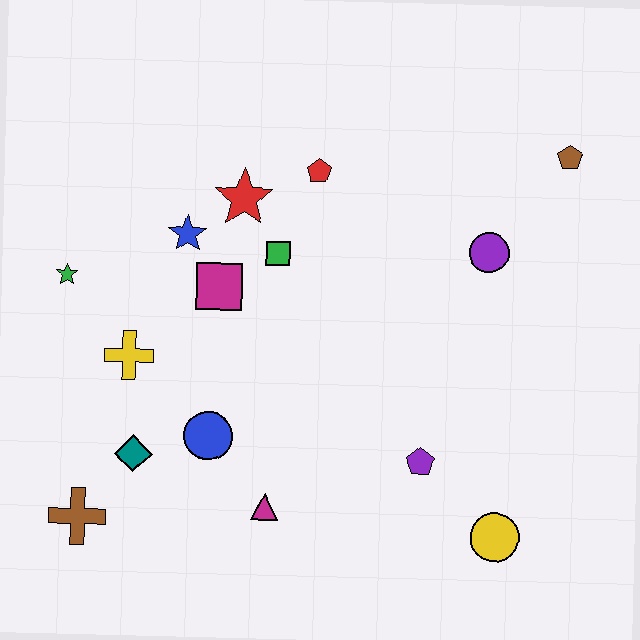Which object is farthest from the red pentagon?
The brown cross is farthest from the red pentagon.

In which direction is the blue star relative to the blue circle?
The blue star is above the blue circle.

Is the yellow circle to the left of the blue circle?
No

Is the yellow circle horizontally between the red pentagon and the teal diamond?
No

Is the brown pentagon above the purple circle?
Yes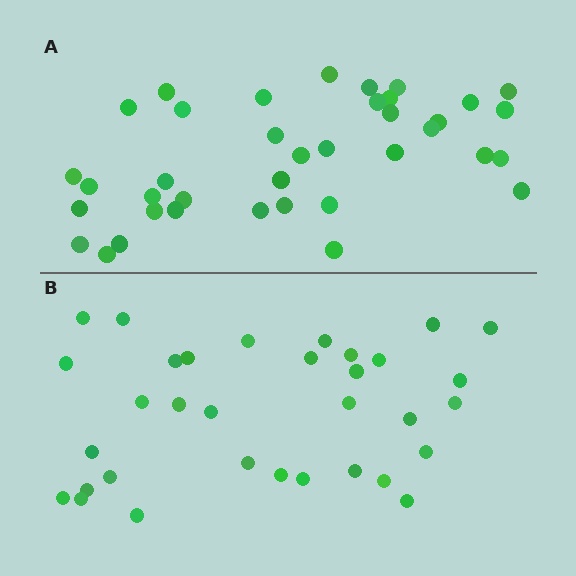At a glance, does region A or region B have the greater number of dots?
Region A (the top region) has more dots.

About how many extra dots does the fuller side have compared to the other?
Region A has about 5 more dots than region B.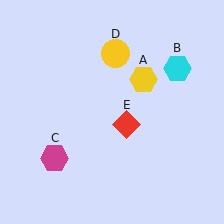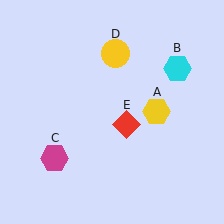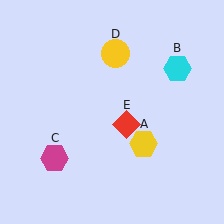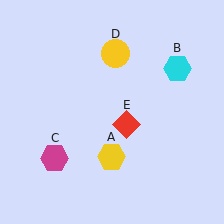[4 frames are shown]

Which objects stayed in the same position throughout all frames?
Cyan hexagon (object B) and magenta hexagon (object C) and yellow circle (object D) and red diamond (object E) remained stationary.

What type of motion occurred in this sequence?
The yellow hexagon (object A) rotated clockwise around the center of the scene.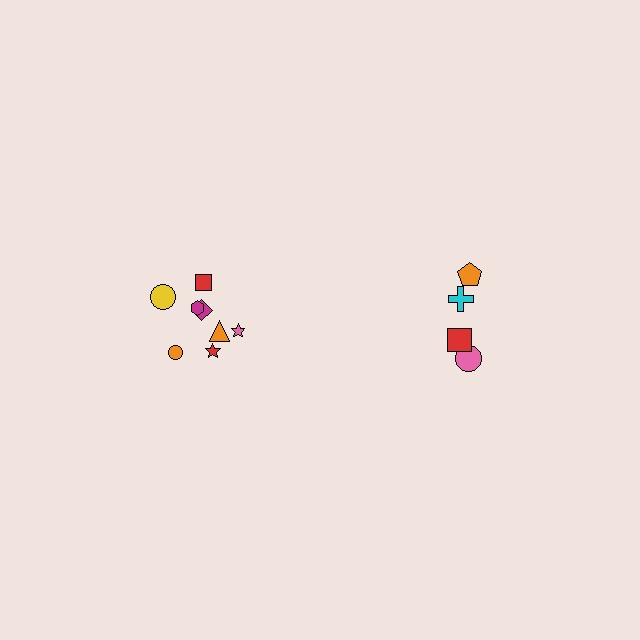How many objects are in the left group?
There are 8 objects.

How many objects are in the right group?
There are 4 objects.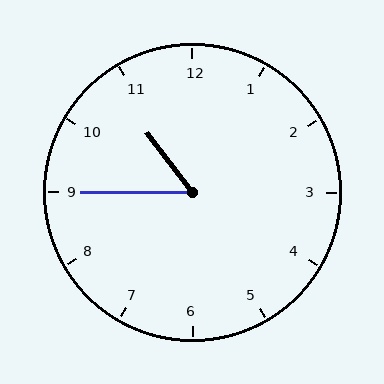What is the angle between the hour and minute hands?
Approximately 52 degrees.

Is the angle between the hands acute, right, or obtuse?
It is acute.